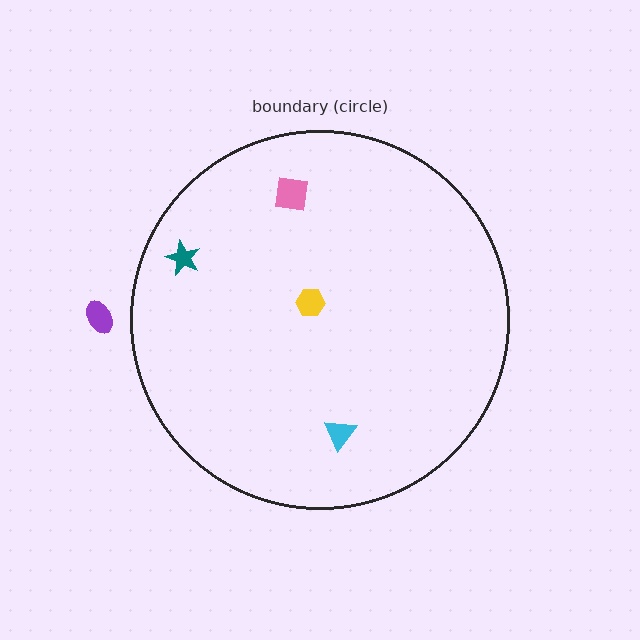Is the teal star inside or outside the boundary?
Inside.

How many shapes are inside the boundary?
4 inside, 1 outside.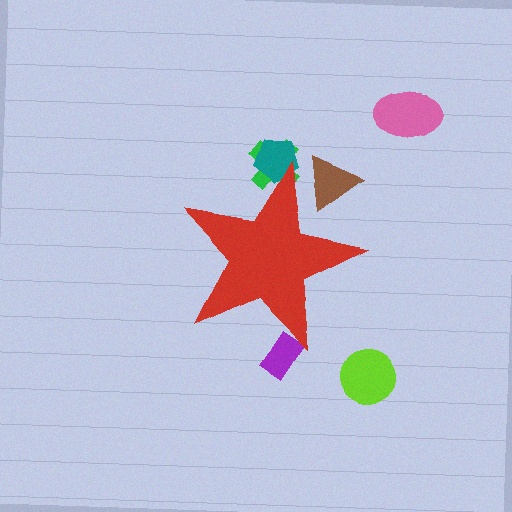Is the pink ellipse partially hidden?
No, the pink ellipse is fully visible.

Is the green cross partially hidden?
Yes, the green cross is partially hidden behind the red star.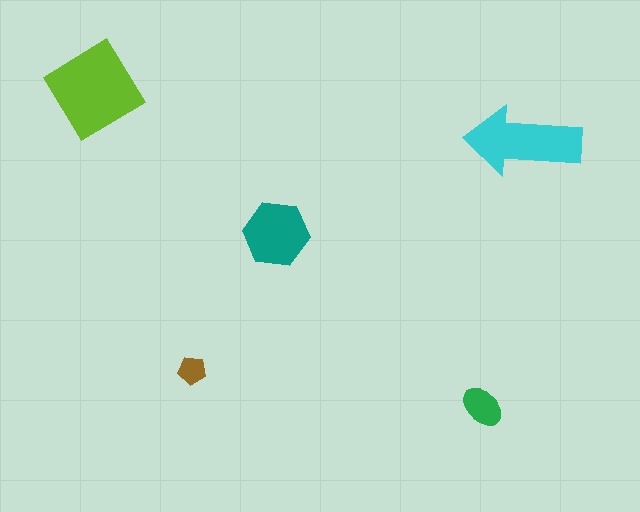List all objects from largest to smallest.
The lime diamond, the cyan arrow, the teal hexagon, the green ellipse, the brown pentagon.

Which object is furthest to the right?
The cyan arrow is rightmost.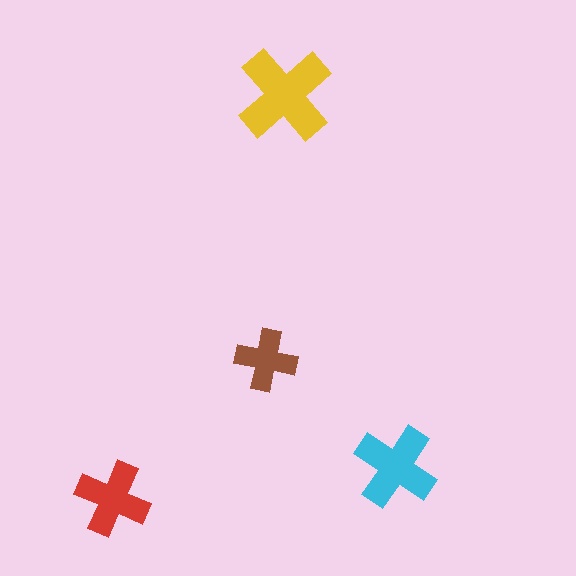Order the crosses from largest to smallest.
the yellow one, the cyan one, the red one, the brown one.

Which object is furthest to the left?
The red cross is leftmost.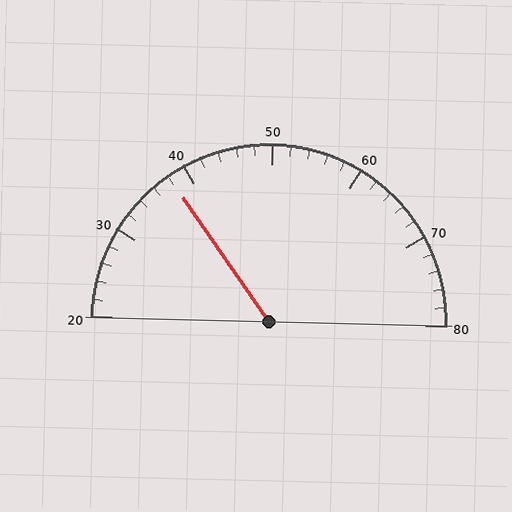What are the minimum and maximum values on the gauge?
The gauge ranges from 20 to 80.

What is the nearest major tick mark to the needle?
The nearest major tick mark is 40.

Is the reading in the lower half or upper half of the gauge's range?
The reading is in the lower half of the range (20 to 80).